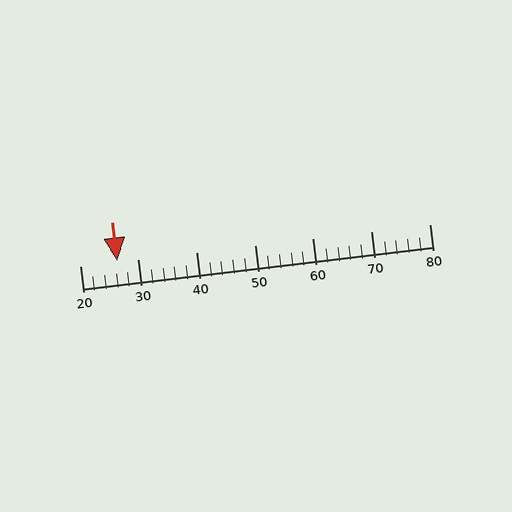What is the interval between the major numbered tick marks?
The major tick marks are spaced 10 units apart.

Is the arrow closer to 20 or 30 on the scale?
The arrow is closer to 30.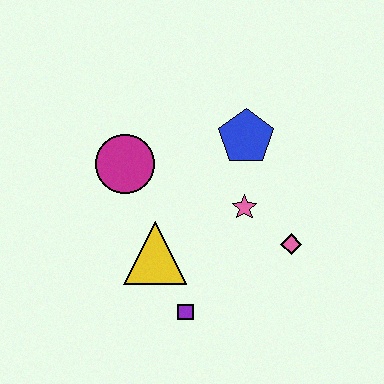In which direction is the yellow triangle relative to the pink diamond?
The yellow triangle is to the left of the pink diamond.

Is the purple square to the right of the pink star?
No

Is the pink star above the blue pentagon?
No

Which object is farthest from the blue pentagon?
The purple square is farthest from the blue pentagon.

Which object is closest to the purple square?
The yellow triangle is closest to the purple square.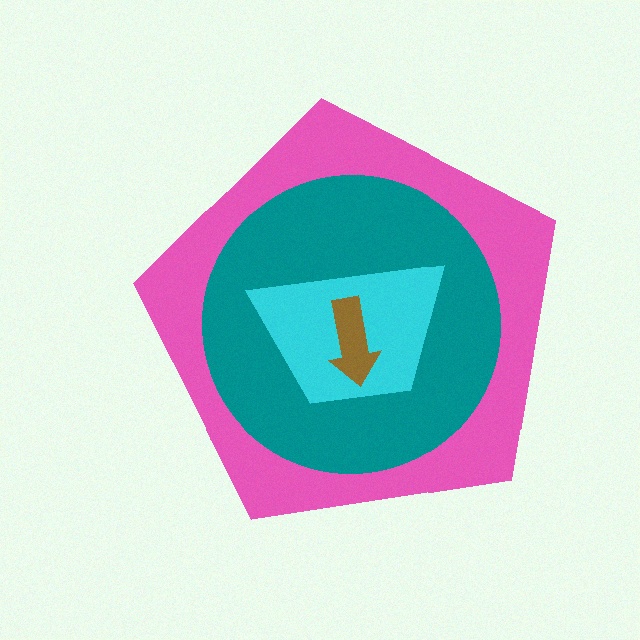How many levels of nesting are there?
4.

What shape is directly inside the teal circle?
The cyan trapezoid.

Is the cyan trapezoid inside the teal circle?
Yes.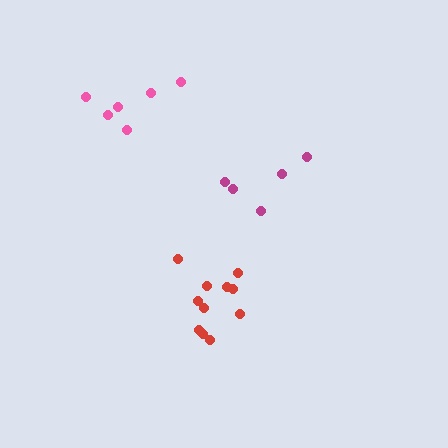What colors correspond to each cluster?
The clusters are colored: pink, red, magenta.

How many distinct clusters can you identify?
There are 3 distinct clusters.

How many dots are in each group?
Group 1: 6 dots, Group 2: 11 dots, Group 3: 5 dots (22 total).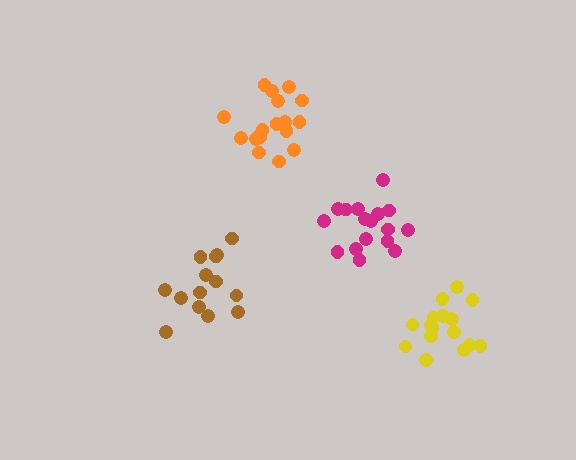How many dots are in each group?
Group 1: 17 dots, Group 2: 18 dots, Group 3: 16 dots, Group 4: 14 dots (65 total).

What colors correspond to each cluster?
The clusters are colored: magenta, orange, yellow, brown.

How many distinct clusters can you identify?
There are 4 distinct clusters.